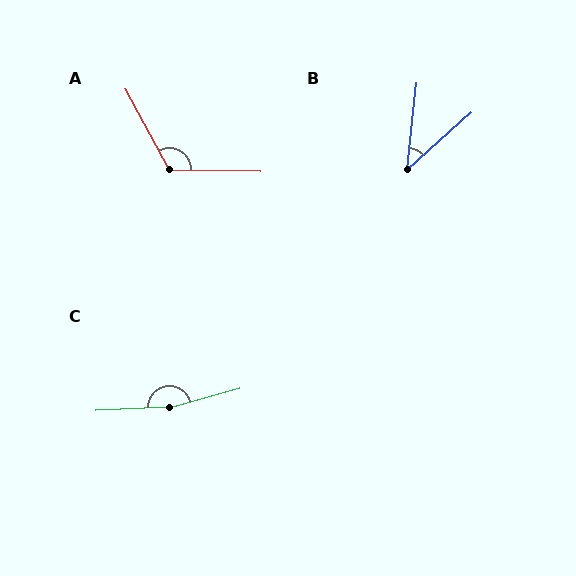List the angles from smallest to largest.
B (42°), A (119°), C (167°).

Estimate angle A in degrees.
Approximately 119 degrees.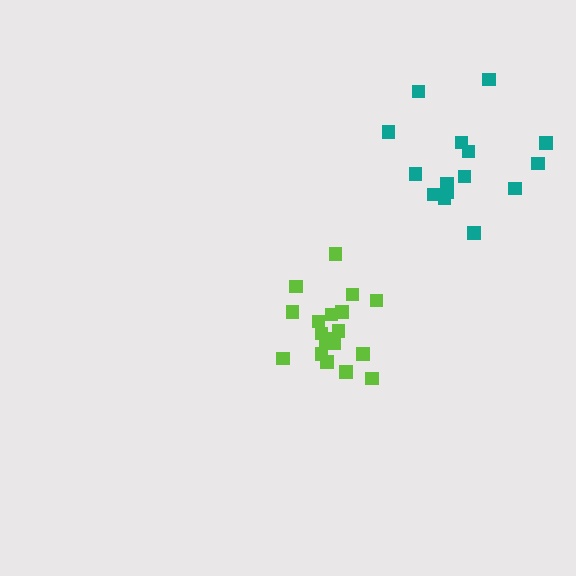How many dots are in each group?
Group 1: 19 dots, Group 2: 15 dots (34 total).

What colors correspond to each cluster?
The clusters are colored: lime, teal.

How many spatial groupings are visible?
There are 2 spatial groupings.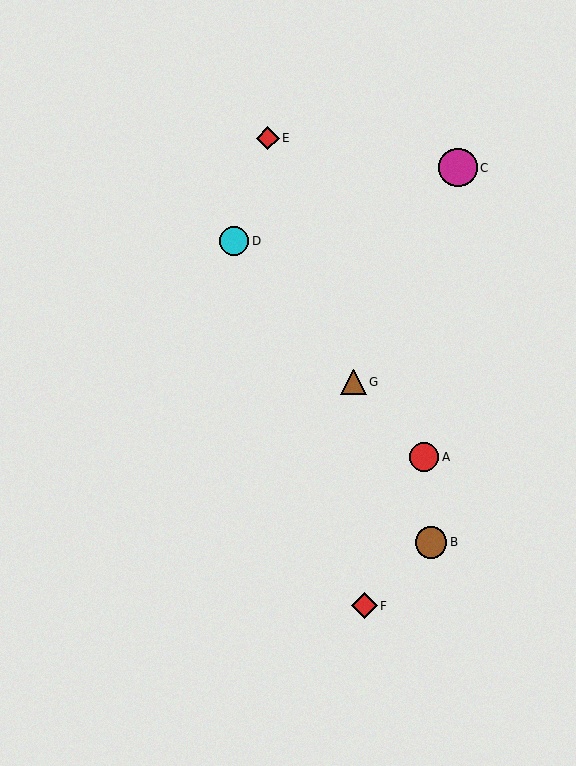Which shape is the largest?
The magenta circle (labeled C) is the largest.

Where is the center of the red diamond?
The center of the red diamond is at (268, 138).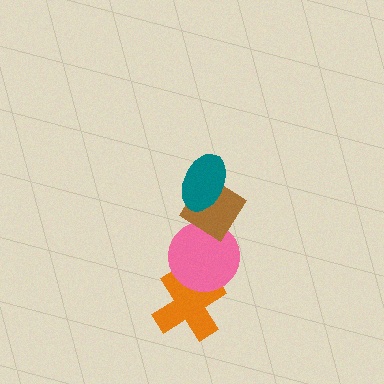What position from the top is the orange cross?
The orange cross is 4th from the top.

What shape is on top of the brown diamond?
The teal ellipse is on top of the brown diamond.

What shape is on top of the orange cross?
The pink circle is on top of the orange cross.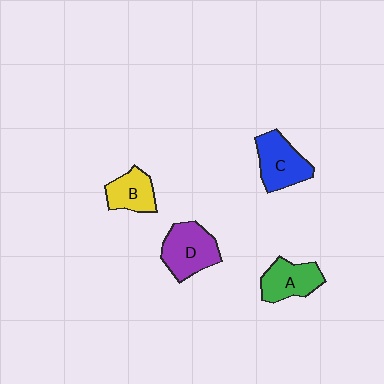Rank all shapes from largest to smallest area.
From largest to smallest: D (purple), C (blue), A (green), B (yellow).